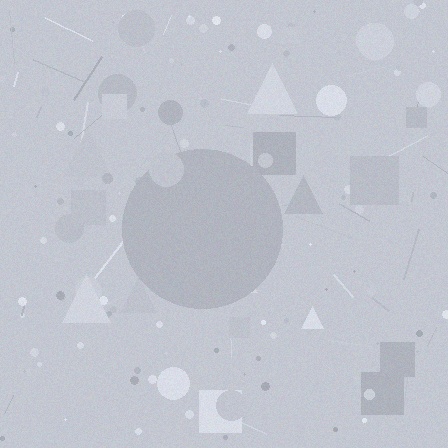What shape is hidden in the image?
A circle is hidden in the image.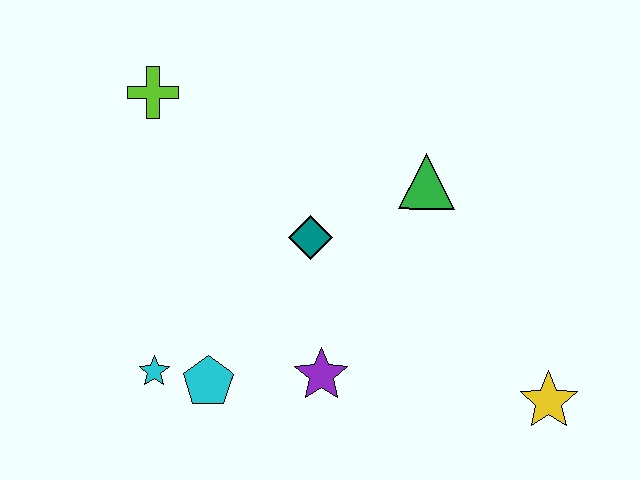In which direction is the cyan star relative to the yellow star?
The cyan star is to the left of the yellow star.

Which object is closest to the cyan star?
The cyan pentagon is closest to the cyan star.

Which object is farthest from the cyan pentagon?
The yellow star is farthest from the cyan pentagon.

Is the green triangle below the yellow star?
No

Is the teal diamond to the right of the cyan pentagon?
Yes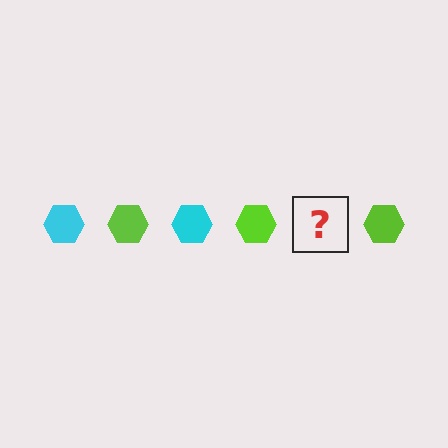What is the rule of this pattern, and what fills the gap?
The rule is that the pattern cycles through cyan, lime hexagons. The gap should be filled with a cyan hexagon.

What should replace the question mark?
The question mark should be replaced with a cyan hexagon.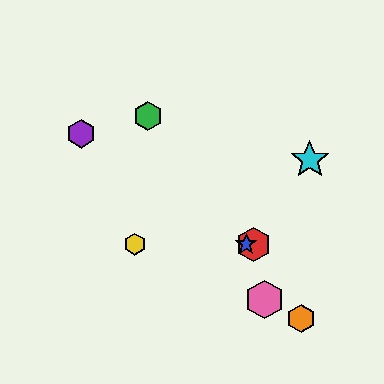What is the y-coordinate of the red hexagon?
The red hexagon is at y≈244.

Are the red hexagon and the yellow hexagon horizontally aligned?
Yes, both are at y≈244.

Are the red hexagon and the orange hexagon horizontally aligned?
No, the red hexagon is at y≈244 and the orange hexagon is at y≈319.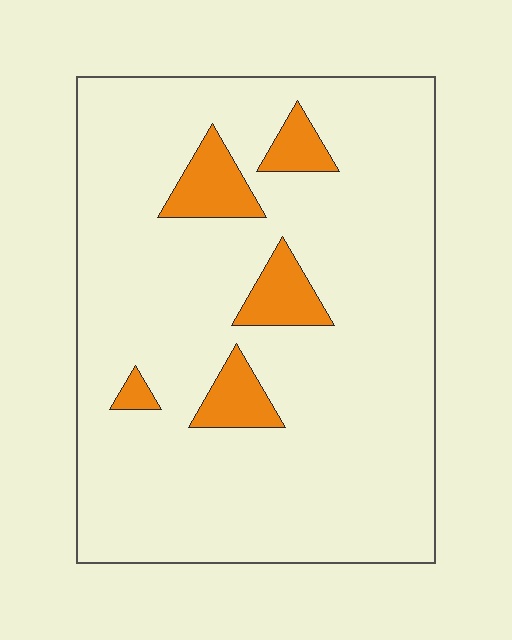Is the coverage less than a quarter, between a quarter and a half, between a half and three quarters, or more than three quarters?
Less than a quarter.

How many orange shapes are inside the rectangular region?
5.